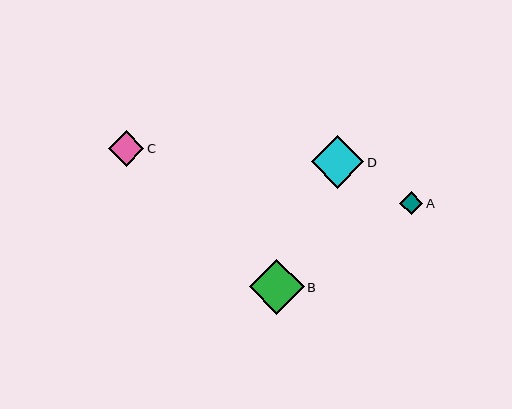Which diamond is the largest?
Diamond B is the largest with a size of approximately 55 pixels.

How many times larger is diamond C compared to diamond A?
Diamond C is approximately 1.5 times the size of diamond A.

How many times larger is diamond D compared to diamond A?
Diamond D is approximately 2.3 times the size of diamond A.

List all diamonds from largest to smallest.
From largest to smallest: B, D, C, A.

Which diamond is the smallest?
Diamond A is the smallest with a size of approximately 23 pixels.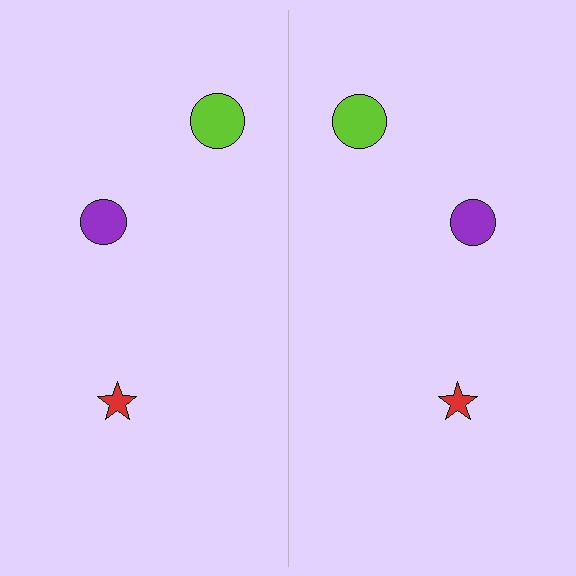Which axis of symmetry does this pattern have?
The pattern has a vertical axis of symmetry running through the center of the image.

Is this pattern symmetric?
Yes, this pattern has bilateral (reflection) symmetry.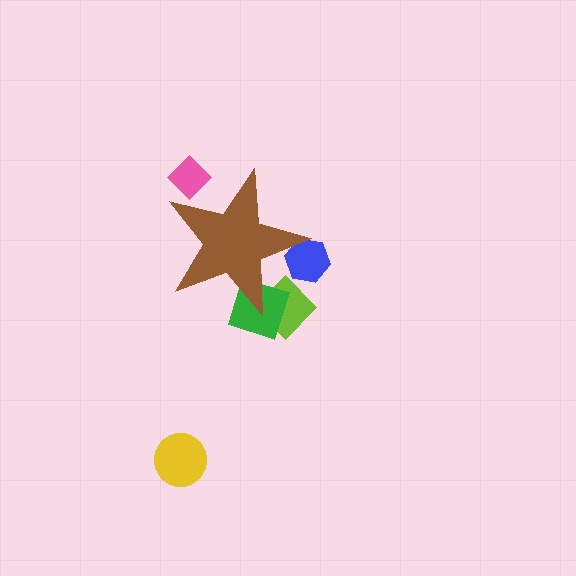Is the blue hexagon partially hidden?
Yes, the blue hexagon is partially hidden behind the brown star.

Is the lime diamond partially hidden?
Yes, the lime diamond is partially hidden behind the brown star.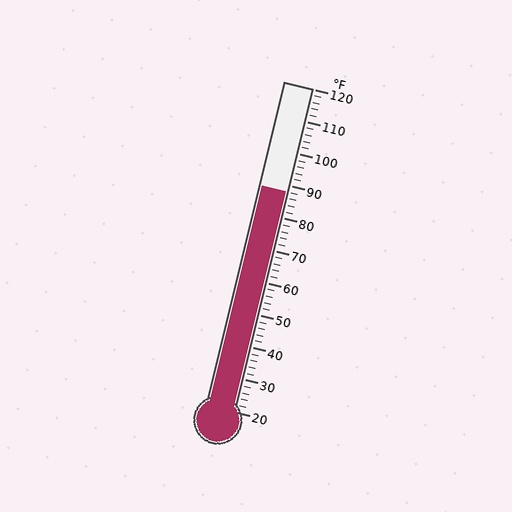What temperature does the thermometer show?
The thermometer shows approximately 88°F.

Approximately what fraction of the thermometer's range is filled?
The thermometer is filled to approximately 70% of its range.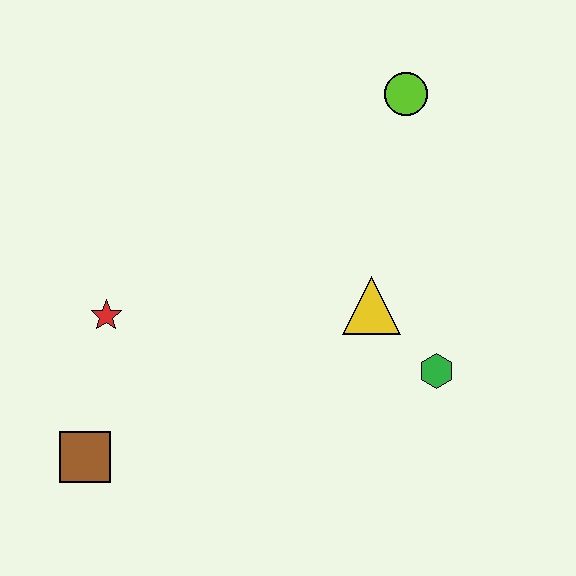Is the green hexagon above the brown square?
Yes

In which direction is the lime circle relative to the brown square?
The lime circle is above the brown square.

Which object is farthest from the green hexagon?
The brown square is farthest from the green hexagon.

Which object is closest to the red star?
The brown square is closest to the red star.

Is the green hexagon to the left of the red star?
No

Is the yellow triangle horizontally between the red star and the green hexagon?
Yes